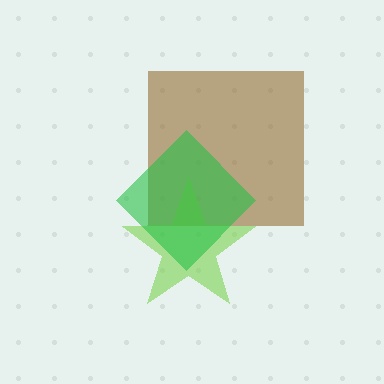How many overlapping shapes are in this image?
There are 3 overlapping shapes in the image.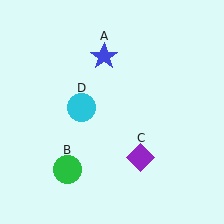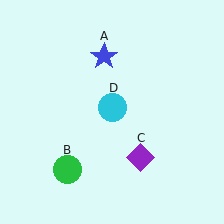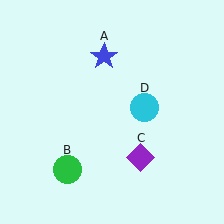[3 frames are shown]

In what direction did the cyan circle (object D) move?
The cyan circle (object D) moved right.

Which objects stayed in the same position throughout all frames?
Blue star (object A) and green circle (object B) and purple diamond (object C) remained stationary.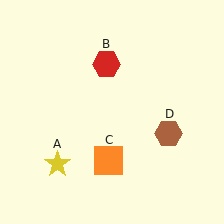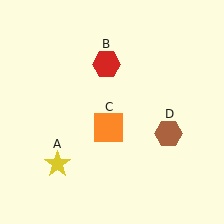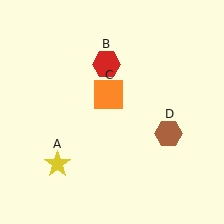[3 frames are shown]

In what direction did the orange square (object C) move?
The orange square (object C) moved up.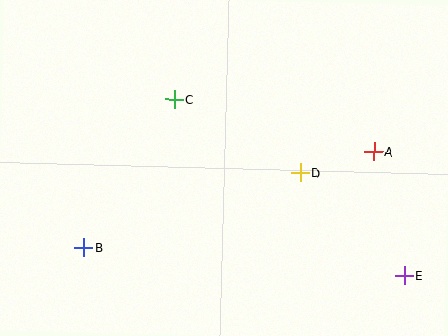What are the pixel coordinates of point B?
Point B is at (84, 247).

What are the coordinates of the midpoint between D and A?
The midpoint between D and A is at (337, 162).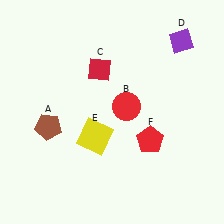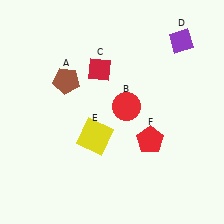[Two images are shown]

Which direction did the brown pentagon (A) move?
The brown pentagon (A) moved up.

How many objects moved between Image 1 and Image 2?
1 object moved between the two images.